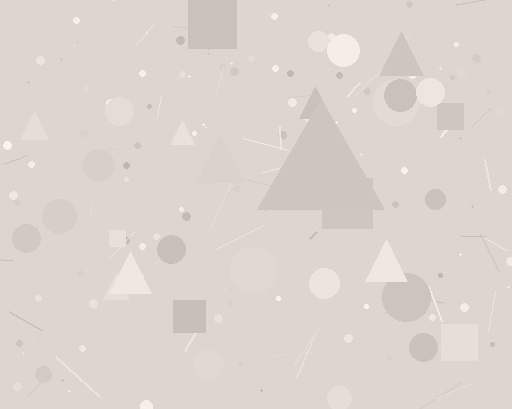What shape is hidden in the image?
A triangle is hidden in the image.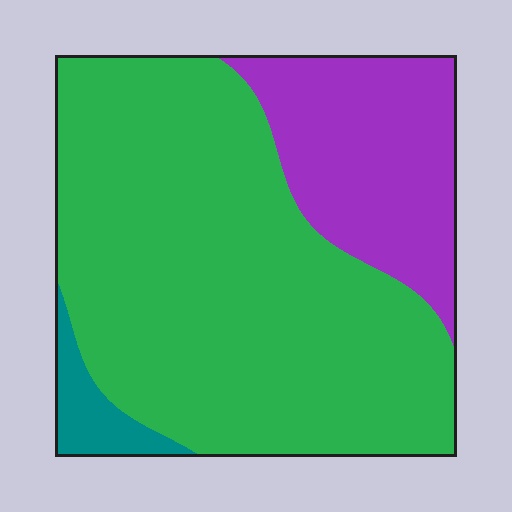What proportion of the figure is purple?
Purple takes up between a sixth and a third of the figure.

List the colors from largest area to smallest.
From largest to smallest: green, purple, teal.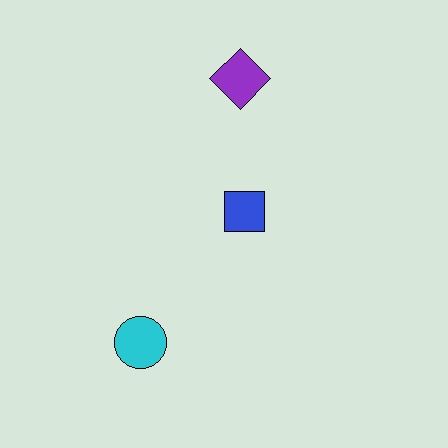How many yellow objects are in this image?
There are no yellow objects.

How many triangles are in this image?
There are no triangles.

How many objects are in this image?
There are 3 objects.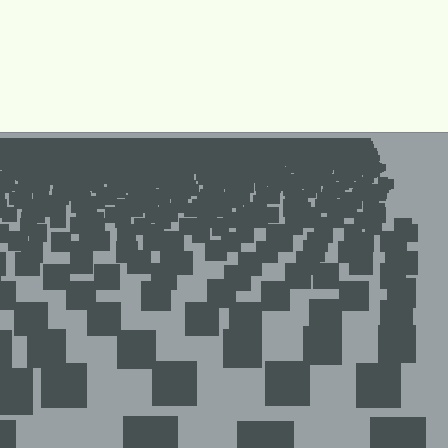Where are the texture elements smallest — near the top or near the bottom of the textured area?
Near the top.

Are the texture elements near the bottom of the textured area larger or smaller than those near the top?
Larger. Near the bottom, elements are closer to the viewer and appear at a bigger on-screen size.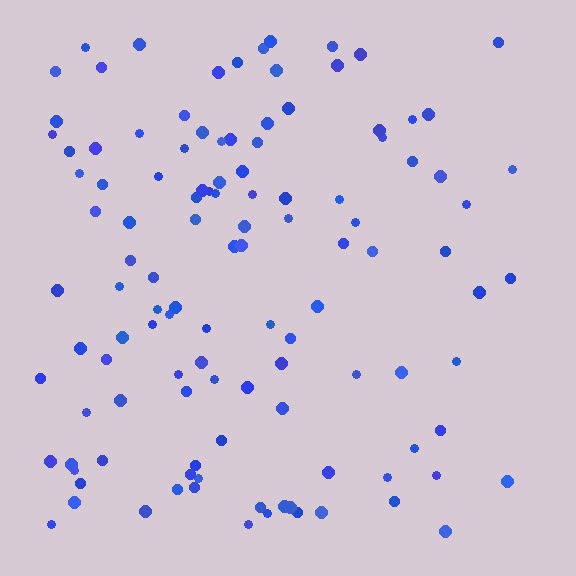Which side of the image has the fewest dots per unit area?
The right.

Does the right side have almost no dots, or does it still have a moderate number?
Still a moderate number, just noticeably fewer than the left.